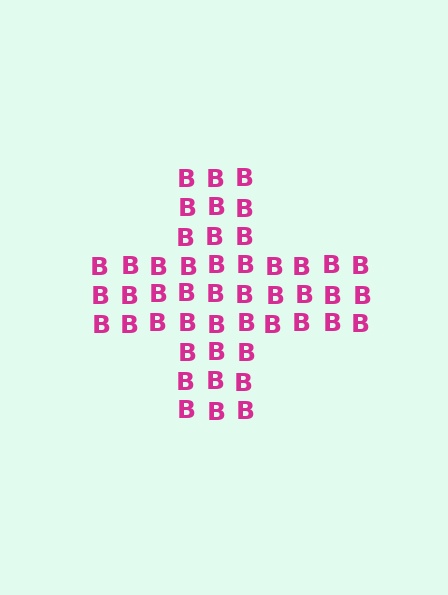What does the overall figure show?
The overall figure shows a cross.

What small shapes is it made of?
It is made of small letter B's.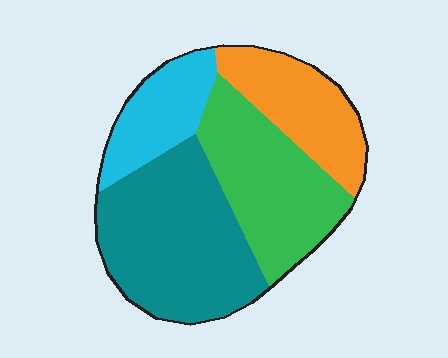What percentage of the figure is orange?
Orange covers about 20% of the figure.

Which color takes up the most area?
Teal, at roughly 40%.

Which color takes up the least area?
Cyan, at roughly 15%.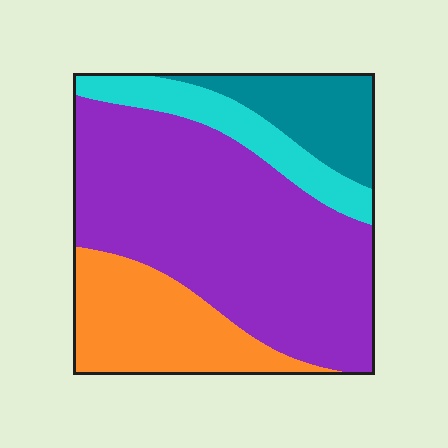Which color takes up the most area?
Purple, at roughly 55%.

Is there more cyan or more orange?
Orange.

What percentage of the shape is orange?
Orange takes up about one fifth (1/5) of the shape.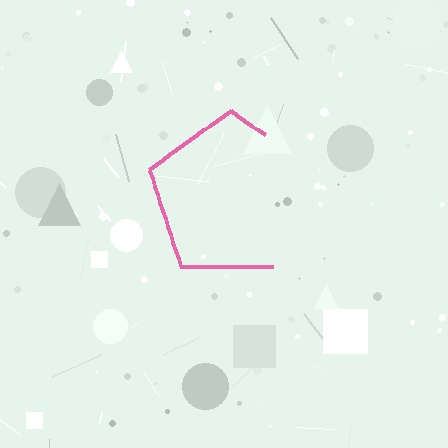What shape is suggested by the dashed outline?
The dashed outline suggests a pentagon.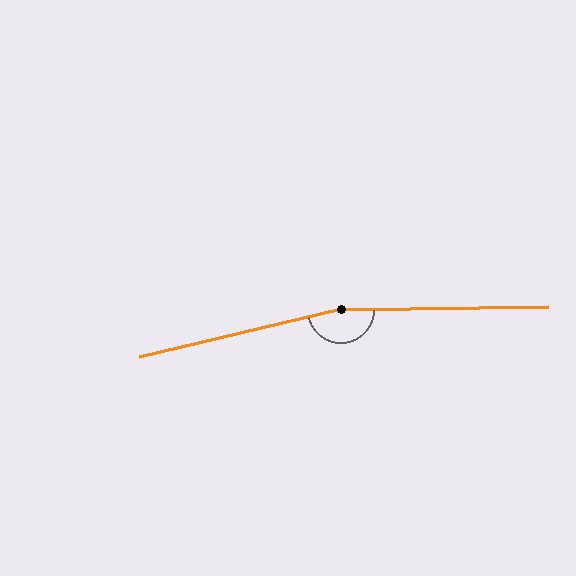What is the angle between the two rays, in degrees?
Approximately 168 degrees.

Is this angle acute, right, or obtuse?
It is obtuse.